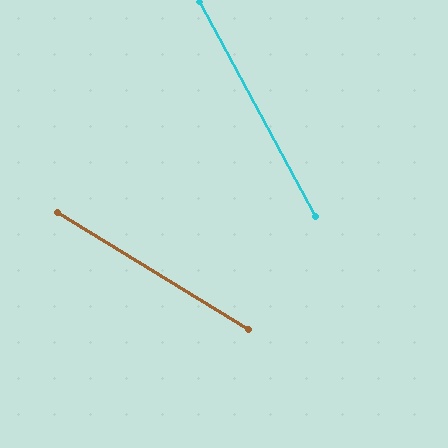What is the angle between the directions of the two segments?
Approximately 30 degrees.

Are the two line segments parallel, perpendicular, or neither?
Neither parallel nor perpendicular — they differ by about 30°.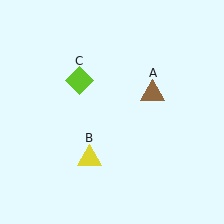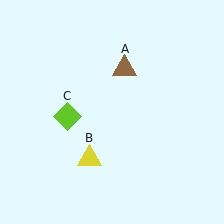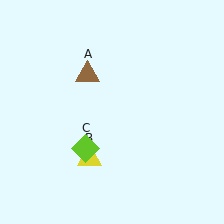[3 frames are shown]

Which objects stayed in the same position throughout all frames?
Yellow triangle (object B) remained stationary.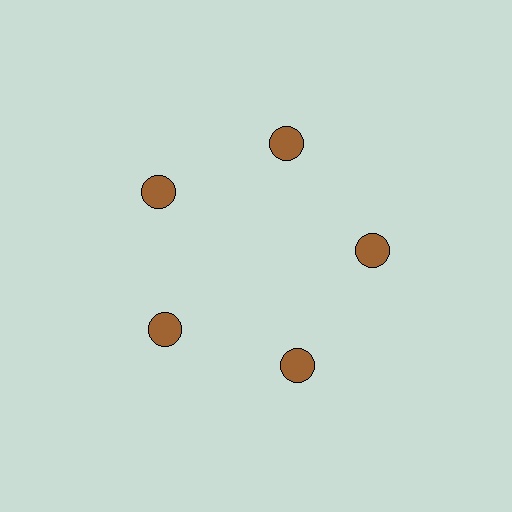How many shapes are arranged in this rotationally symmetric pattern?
There are 5 shapes, arranged in 5 groups of 1.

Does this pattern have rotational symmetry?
Yes, this pattern has 5-fold rotational symmetry. It looks the same after rotating 72 degrees around the center.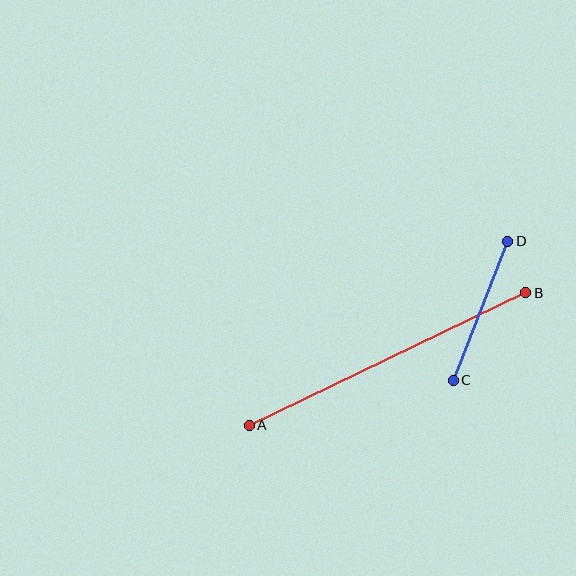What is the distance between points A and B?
The distance is approximately 307 pixels.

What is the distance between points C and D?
The distance is approximately 149 pixels.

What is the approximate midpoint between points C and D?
The midpoint is at approximately (480, 311) pixels.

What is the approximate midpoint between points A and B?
The midpoint is at approximately (388, 359) pixels.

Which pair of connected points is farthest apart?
Points A and B are farthest apart.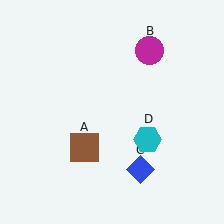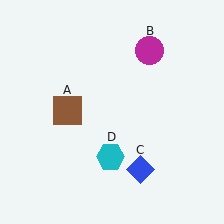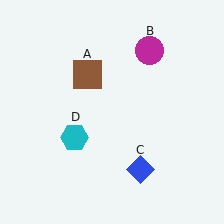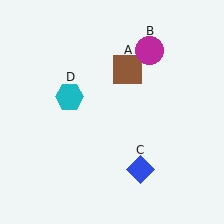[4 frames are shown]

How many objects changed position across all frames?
2 objects changed position: brown square (object A), cyan hexagon (object D).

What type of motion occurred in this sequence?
The brown square (object A), cyan hexagon (object D) rotated clockwise around the center of the scene.